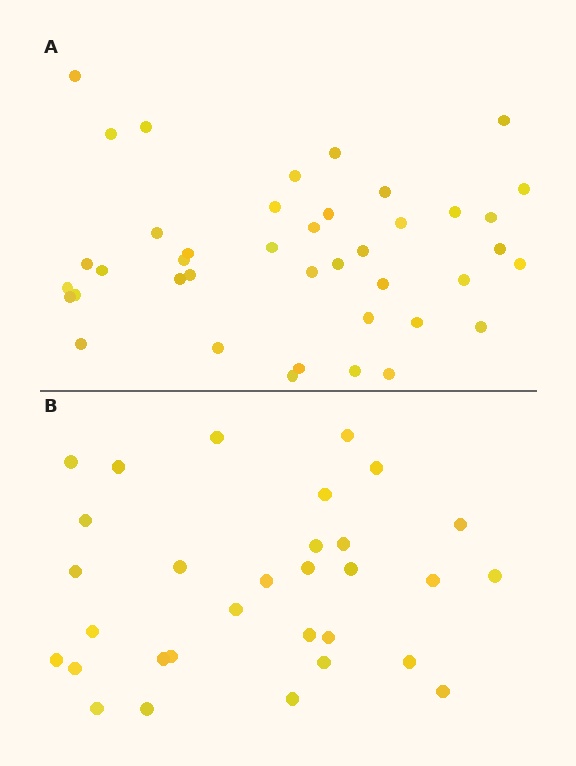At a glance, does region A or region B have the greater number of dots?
Region A (the top region) has more dots.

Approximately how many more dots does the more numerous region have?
Region A has roughly 10 or so more dots than region B.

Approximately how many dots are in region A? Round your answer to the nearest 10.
About 40 dots. (The exact count is 41, which rounds to 40.)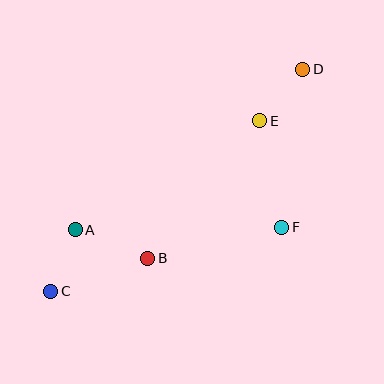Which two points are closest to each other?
Points A and C are closest to each other.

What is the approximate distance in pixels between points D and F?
The distance between D and F is approximately 159 pixels.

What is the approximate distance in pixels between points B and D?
The distance between B and D is approximately 244 pixels.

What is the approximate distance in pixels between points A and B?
The distance between A and B is approximately 78 pixels.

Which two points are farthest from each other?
Points C and D are farthest from each other.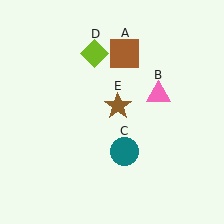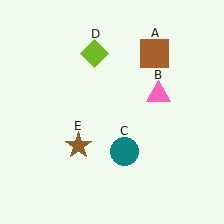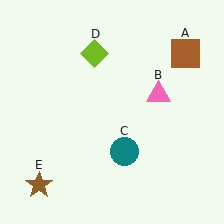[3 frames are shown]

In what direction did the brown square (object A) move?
The brown square (object A) moved right.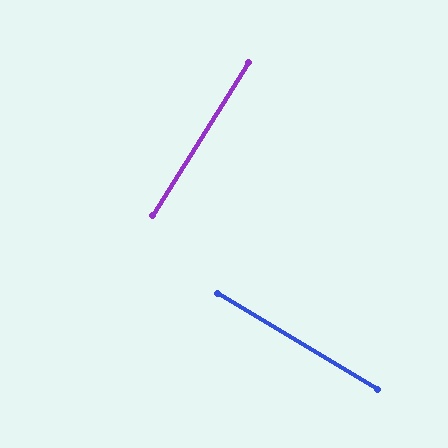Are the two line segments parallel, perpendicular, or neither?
Perpendicular — they meet at approximately 89°.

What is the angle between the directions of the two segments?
Approximately 89 degrees.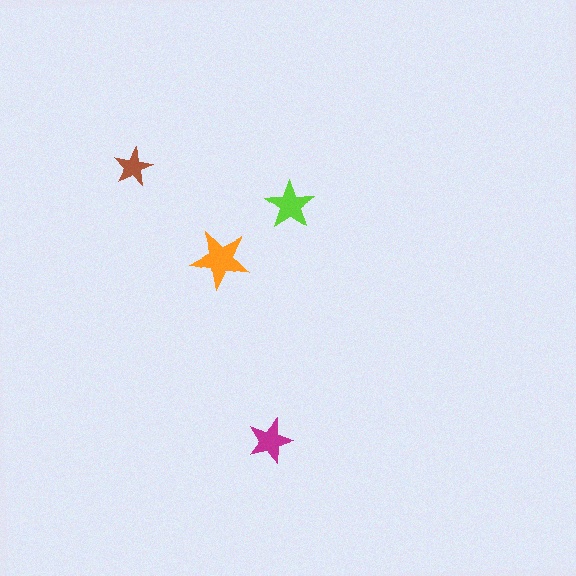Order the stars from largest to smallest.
the orange one, the lime one, the magenta one, the brown one.